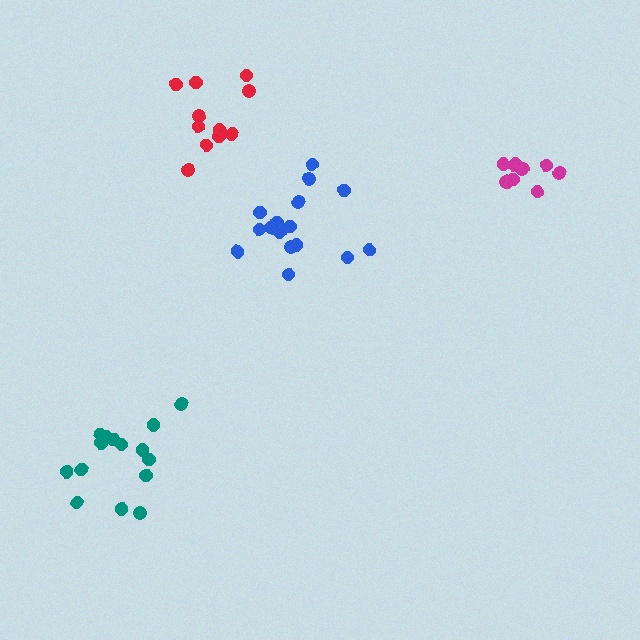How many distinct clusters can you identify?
There are 4 distinct clusters.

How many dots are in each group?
Group 1: 16 dots, Group 2: 15 dots, Group 3: 12 dots, Group 4: 10 dots (53 total).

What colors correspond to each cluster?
The clusters are colored: blue, teal, red, magenta.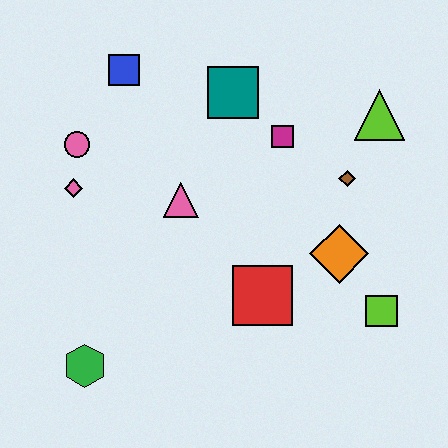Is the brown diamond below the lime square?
No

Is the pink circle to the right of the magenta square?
No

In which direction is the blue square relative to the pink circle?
The blue square is above the pink circle.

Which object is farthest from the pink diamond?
The lime square is farthest from the pink diamond.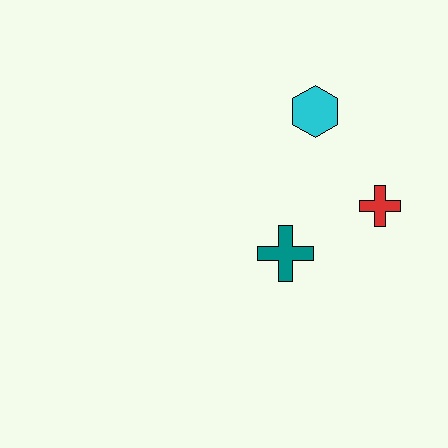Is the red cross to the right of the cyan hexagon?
Yes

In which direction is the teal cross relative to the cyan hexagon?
The teal cross is below the cyan hexagon.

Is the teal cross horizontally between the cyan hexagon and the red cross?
No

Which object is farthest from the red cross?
The cyan hexagon is farthest from the red cross.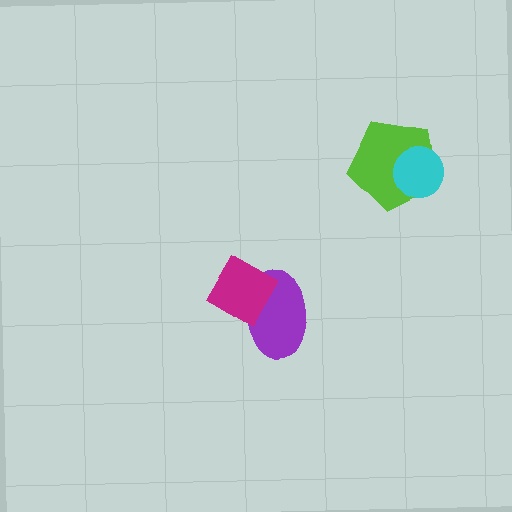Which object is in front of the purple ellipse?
The magenta diamond is in front of the purple ellipse.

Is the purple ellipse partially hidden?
Yes, it is partially covered by another shape.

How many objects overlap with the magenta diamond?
1 object overlaps with the magenta diamond.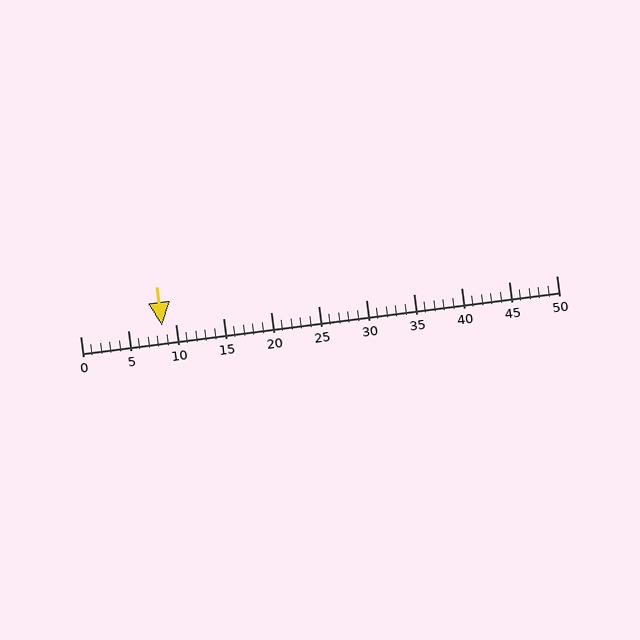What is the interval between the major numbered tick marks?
The major tick marks are spaced 5 units apart.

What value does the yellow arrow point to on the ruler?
The yellow arrow points to approximately 9.